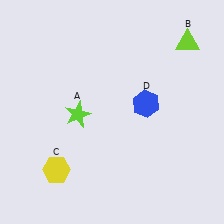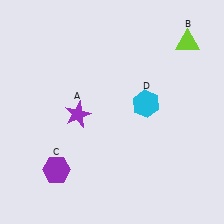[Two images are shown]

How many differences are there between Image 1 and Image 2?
There are 3 differences between the two images.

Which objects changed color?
A changed from lime to purple. C changed from yellow to purple. D changed from blue to cyan.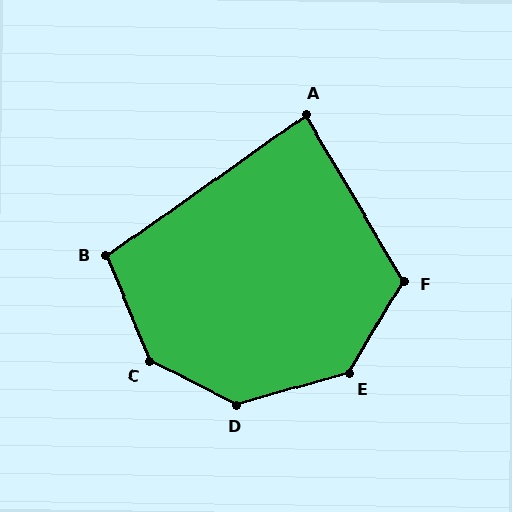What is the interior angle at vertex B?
Approximately 103 degrees (obtuse).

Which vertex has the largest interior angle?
C, at approximately 139 degrees.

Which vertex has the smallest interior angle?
A, at approximately 85 degrees.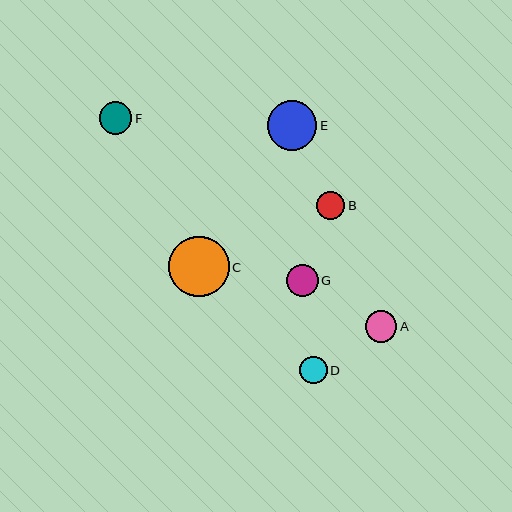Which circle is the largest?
Circle C is the largest with a size of approximately 61 pixels.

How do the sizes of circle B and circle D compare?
Circle B and circle D are approximately the same size.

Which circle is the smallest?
Circle D is the smallest with a size of approximately 28 pixels.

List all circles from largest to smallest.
From largest to smallest: C, E, F, G, A, B, D.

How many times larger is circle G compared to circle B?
Circle G is approximately 1.1 times the size of circle B.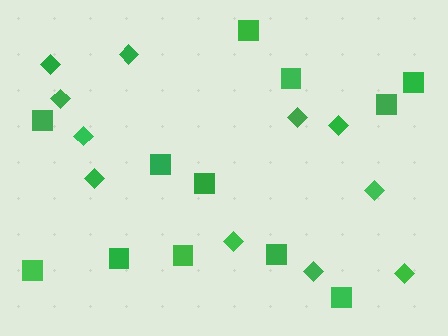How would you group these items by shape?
There are 2 groups: one group of diamonds (11) and one group of squares (12).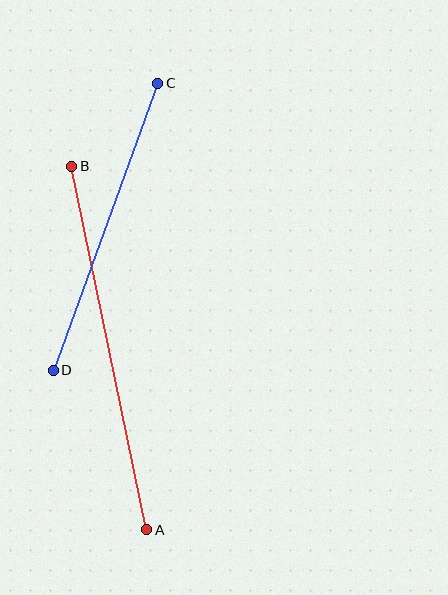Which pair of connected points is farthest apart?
Points A and B are farthest apart.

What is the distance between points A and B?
The distance is approximately 371 pixels.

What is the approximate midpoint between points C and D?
The midpoint is at approximately (105, 227) pixels.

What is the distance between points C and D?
The distance is approximately 306 pixels.